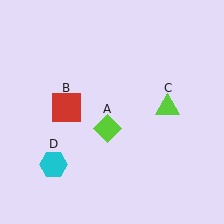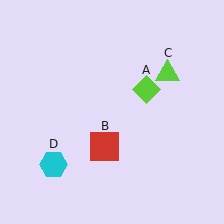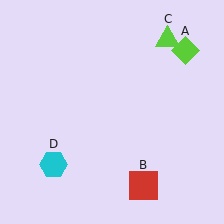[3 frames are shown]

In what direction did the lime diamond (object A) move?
The lime diamond (object A) moved up and to the right.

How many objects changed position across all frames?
3 objects changed position: lime diamond (object A), red square (object B), lime triangle (object C).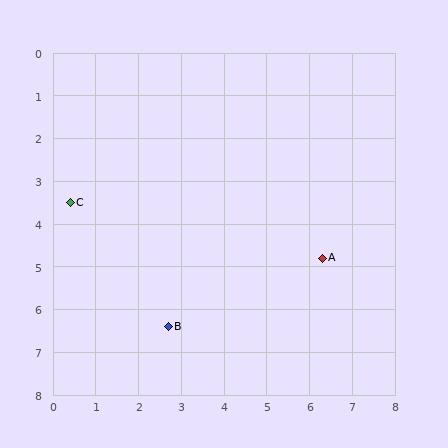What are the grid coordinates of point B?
Point B is at approximately (2.7, 6.4).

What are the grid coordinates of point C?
Point C is at approximately (0.4, 3.5).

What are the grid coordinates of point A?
Point A is at approximately (6.3, 4.8).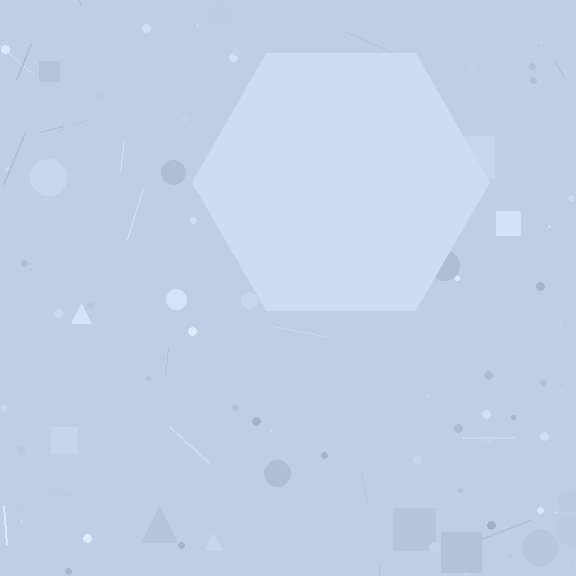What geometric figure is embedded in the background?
A hexagon is embedded in the background.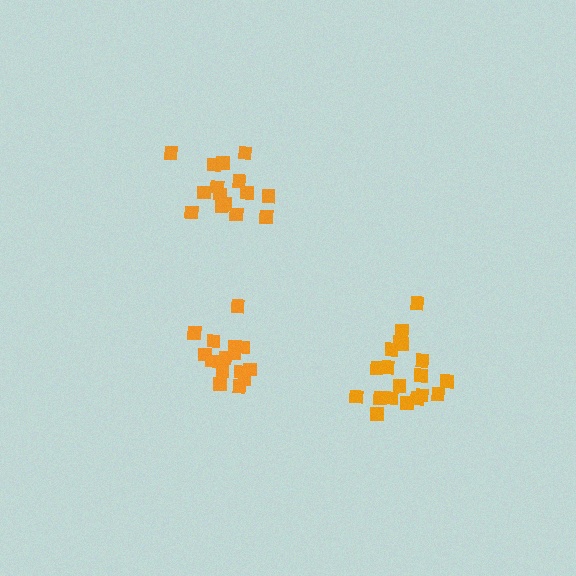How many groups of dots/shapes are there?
There are 3 groups.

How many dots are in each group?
Group 1: 15 dots, Group 2: 15 dots, Group 3: 19 dots (49 total).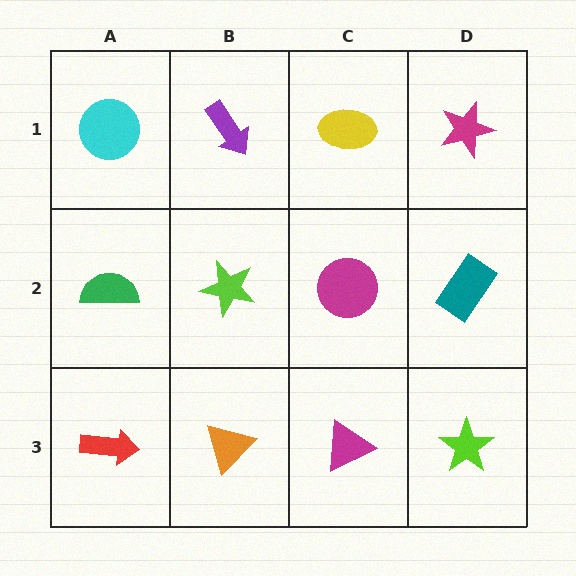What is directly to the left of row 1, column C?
A purple arrow.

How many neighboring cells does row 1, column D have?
2.